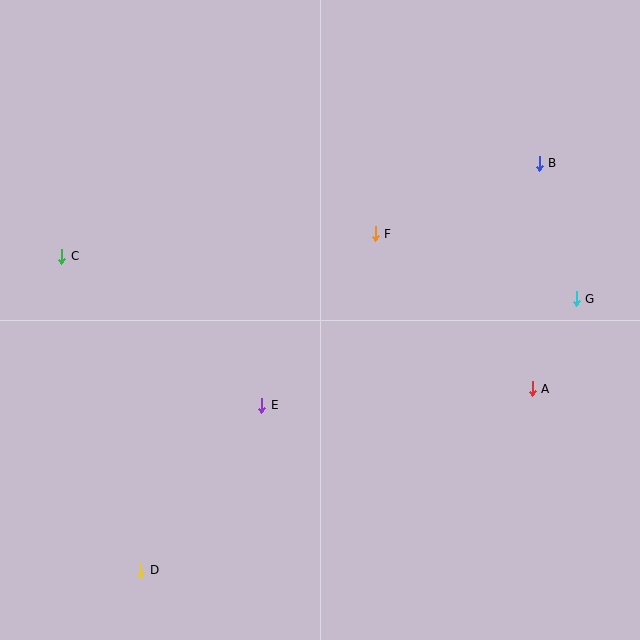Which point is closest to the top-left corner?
Point C is closest to the top-left corner.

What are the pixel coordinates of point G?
Point G is at (576, 299).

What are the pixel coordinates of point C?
Point C is at (62, 256).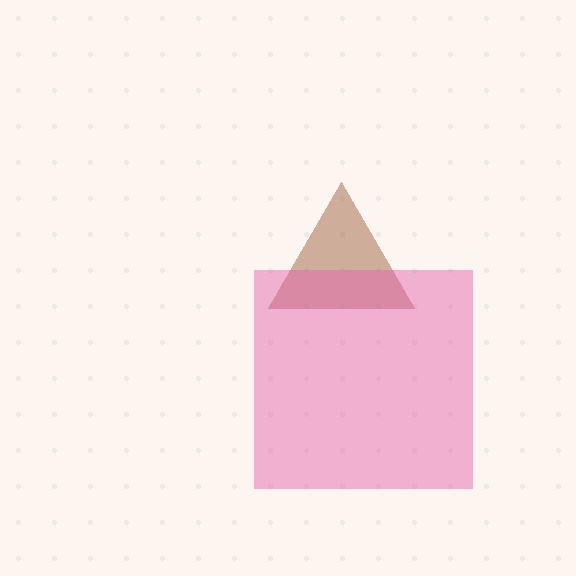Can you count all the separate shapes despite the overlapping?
Yes, there are 2 separate shapes.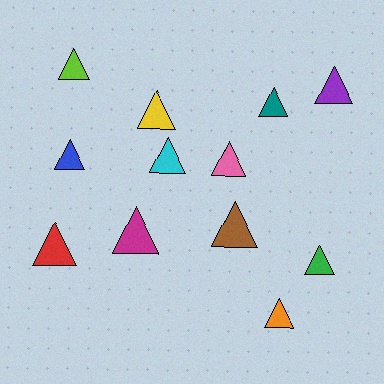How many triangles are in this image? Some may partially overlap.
There are 12 triangles.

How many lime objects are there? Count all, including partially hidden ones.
There is 1 lime object.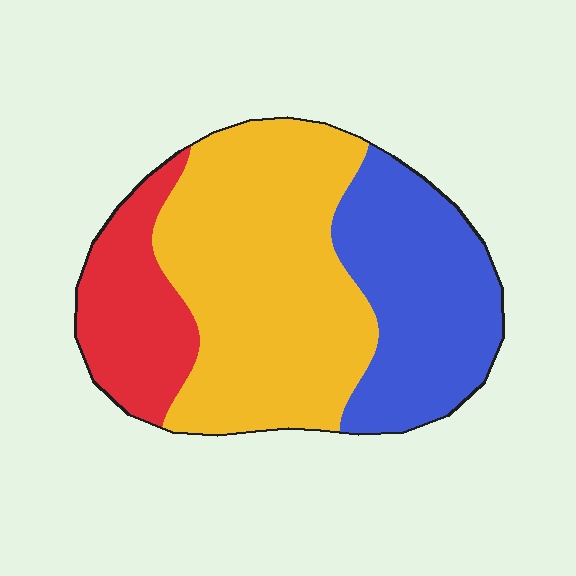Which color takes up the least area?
Red, at roughly 20%.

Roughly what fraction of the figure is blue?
Blue takes up between a sixth and a third of the figure.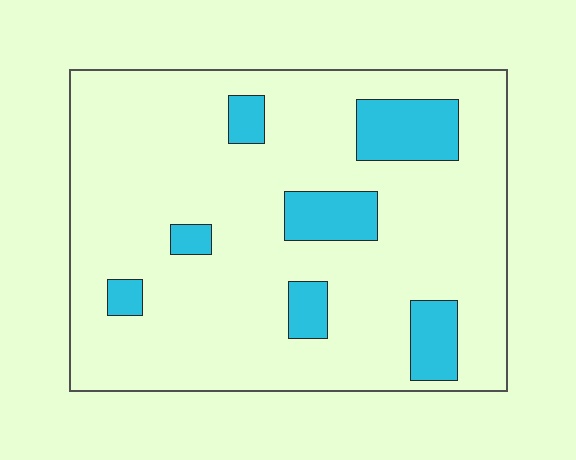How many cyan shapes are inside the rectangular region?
7.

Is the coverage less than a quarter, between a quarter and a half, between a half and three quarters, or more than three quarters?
Less than a quarter.